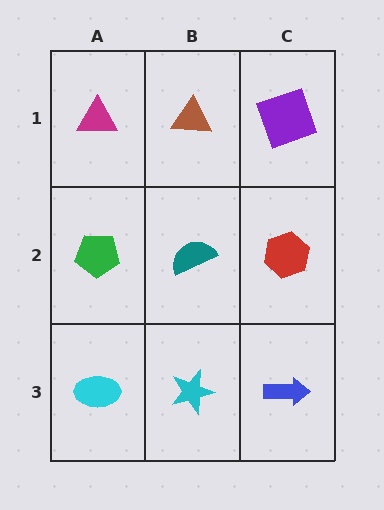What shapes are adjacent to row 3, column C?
A red hexagon (row 2, column C), a cyan star (row 3, column B).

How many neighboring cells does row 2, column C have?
3.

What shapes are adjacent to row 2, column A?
A magenta triangle (row 1, column A), a cyan ellipse (row 3, column A), a teal semicircle (row 2, column B).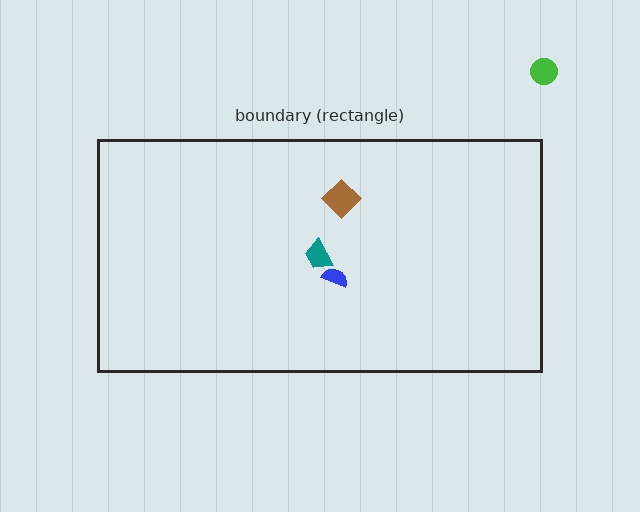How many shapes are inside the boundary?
3 inside, 1 outside.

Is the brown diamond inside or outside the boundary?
Inside.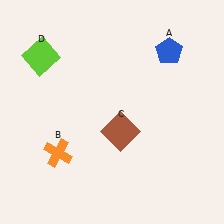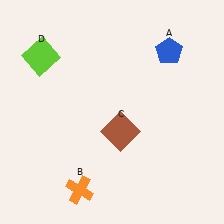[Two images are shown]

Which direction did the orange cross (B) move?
The orange cross (B) moved down.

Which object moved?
The orange cross (B) moved down.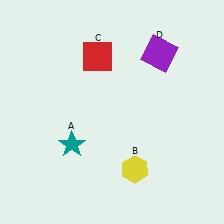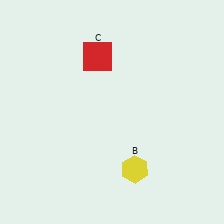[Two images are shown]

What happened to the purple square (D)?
The purple square (D) was removed in Image 2. It was in the top-right area of Image 1.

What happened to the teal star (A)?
The teal star (A) was removed in Image 2. It was in the bottom-left area of Image 1.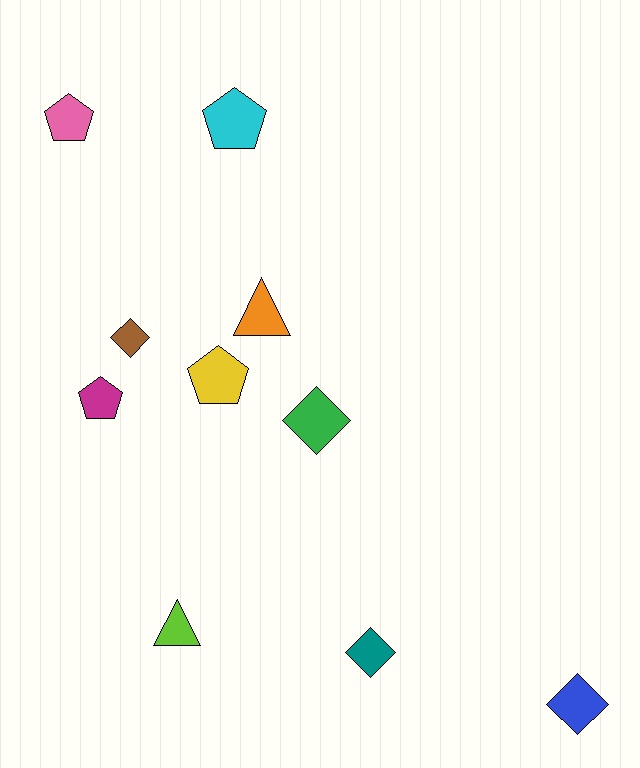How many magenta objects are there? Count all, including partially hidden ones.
There is 1 magenta object.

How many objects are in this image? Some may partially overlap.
There are 10 objects.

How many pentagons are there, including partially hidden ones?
There are 4 pentagons.